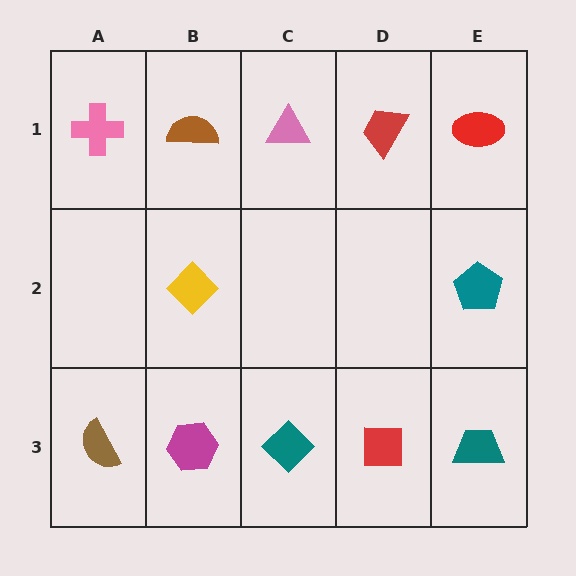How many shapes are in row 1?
5 shapes.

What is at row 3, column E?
A teal trapezoid.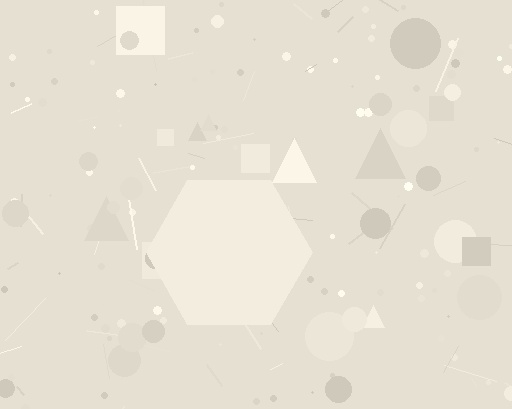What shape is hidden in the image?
A hexagon is hidden in the image.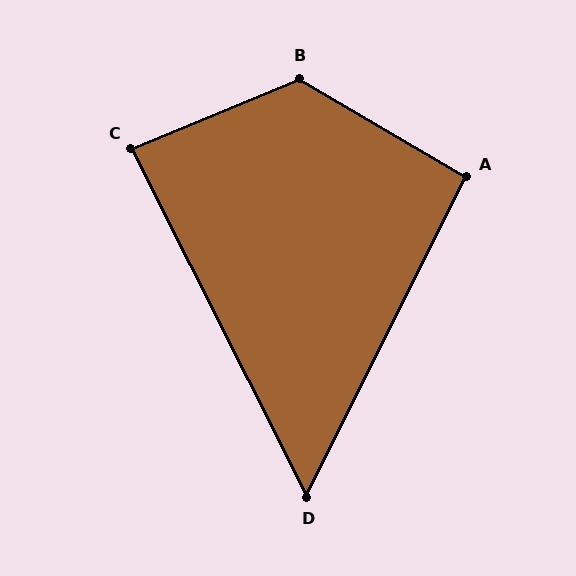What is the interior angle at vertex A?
Approximately 94 degrees (approximately right).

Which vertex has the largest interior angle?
B, at approximately 127 degrees.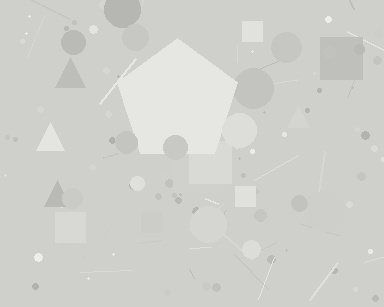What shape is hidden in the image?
A pentagon is hidden in the image.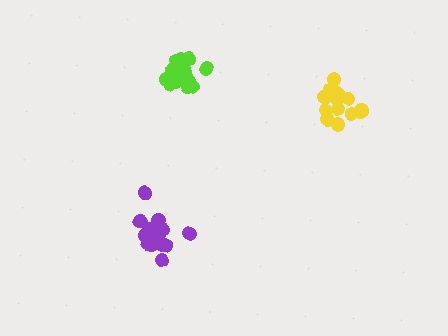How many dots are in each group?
Group 1: 16 dots, Group 2: 16 dots, Group 3: 14 dots (46 total).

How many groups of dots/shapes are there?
There are 3 groups.